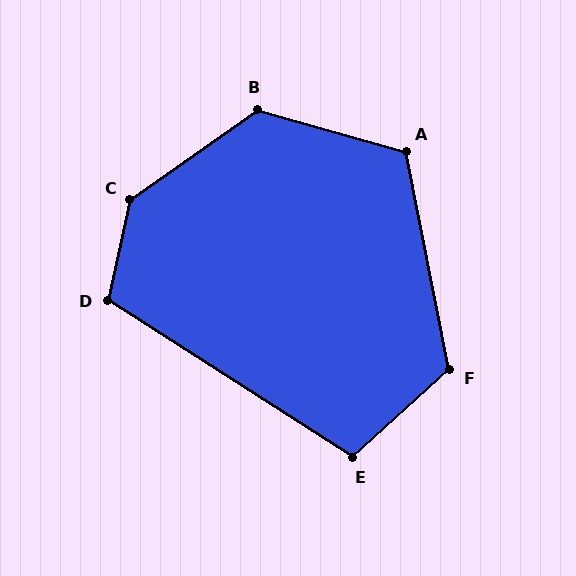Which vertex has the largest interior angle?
C, at approximately 138 degrees.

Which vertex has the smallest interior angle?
E, at approximately 105 degrees.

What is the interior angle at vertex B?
Approximately 129 degrees (obtuse).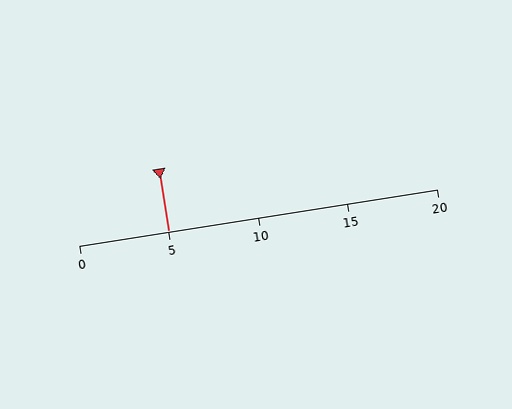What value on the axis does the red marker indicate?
The marker indicates approximately 5.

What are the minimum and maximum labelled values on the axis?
The axis runs from 0 to 20.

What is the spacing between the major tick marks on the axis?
The major ticks are spaced 5 apart.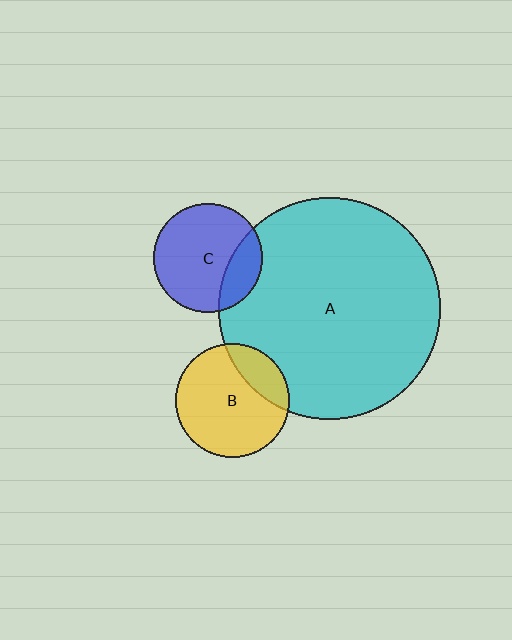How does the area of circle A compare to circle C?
Approximately 4.1 times.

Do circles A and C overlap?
Yes.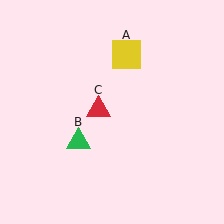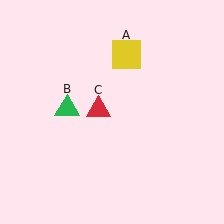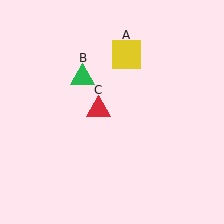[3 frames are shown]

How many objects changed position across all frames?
1 object changed position: green triangle (object B).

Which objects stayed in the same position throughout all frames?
Yellow square (object A) and red triangle (object C) remained stationary.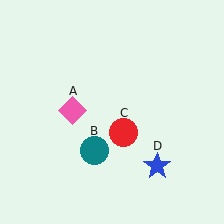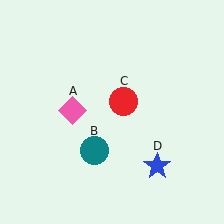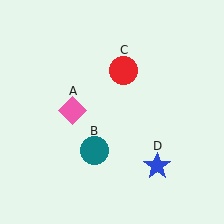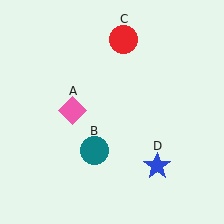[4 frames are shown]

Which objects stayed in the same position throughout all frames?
Pink diamond (object A) and teal circle (object B) and blue star (object D) remained stationary.